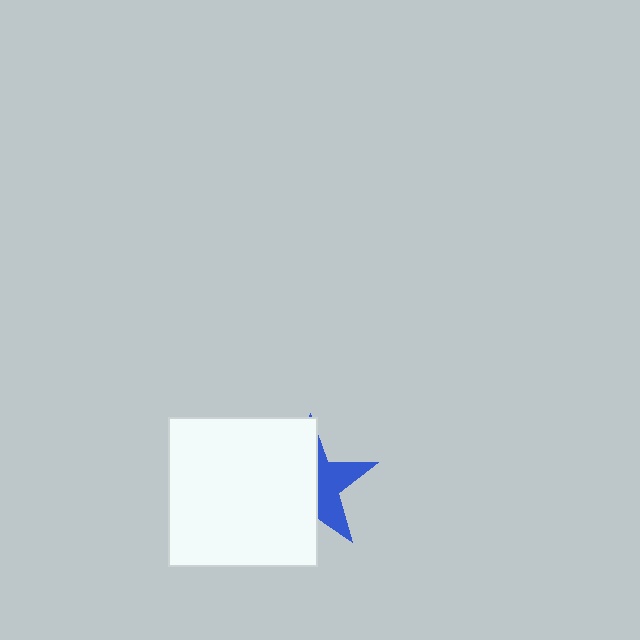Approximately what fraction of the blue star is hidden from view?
Roughly 60% of the blue star is hidden behind the white square.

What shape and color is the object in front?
The object in front is a white square.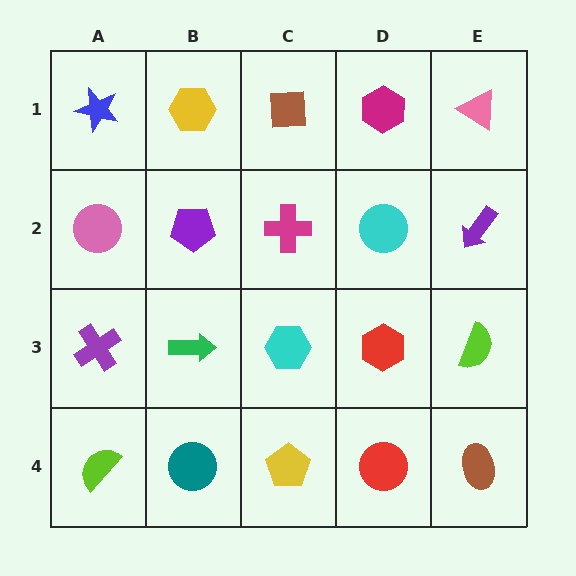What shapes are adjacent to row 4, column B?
A green arrow (row 3, column B), a lime semicircle (row 4, column A), a yellow pentagon (row 4, column C).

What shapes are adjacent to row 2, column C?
A brown square (row 1, column C), a cyan hexagon (row 3, column C), a purple pentagon (row 2, column B), a cyan circle (row 2, column D).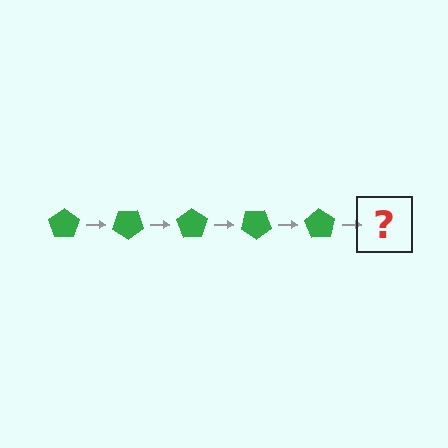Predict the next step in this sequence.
The next step is a green pentagon rotated 175 degrees.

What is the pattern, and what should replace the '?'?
The pattern is that the pentagon rotates 35 degrees each step. The '?' should be a green pentagon rotated 175 degrees.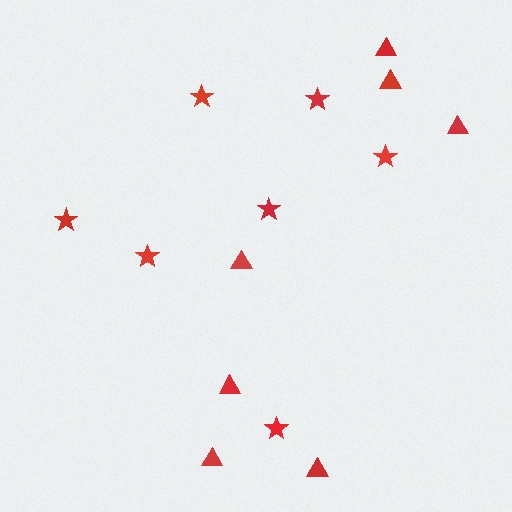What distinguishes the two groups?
There are 2 groups: one group of triangles (7) and one group of stars (7).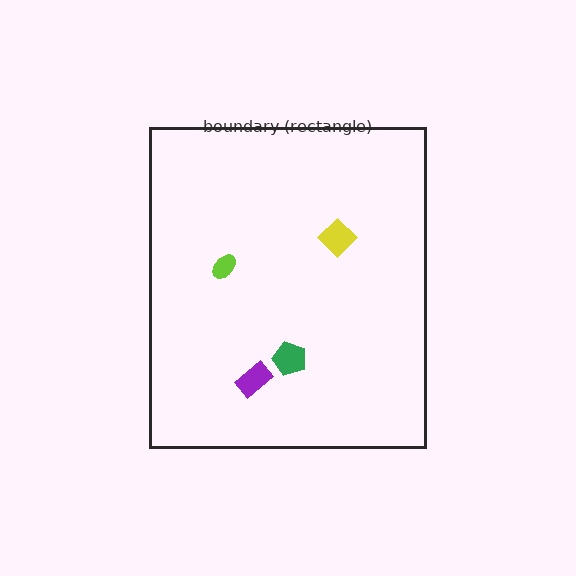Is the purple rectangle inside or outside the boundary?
Inside.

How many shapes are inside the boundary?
4 inside, 0 outside.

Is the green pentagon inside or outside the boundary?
Inside.